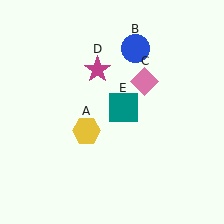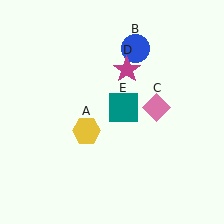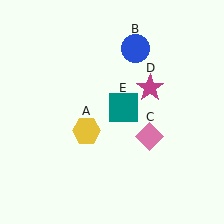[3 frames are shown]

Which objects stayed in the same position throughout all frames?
Yellow hexagon (object A) and blue circle (object B) and teal square (object E) remained stationary.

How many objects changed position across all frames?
2 objects changed position: pink diamond (object C), magenta star (object D).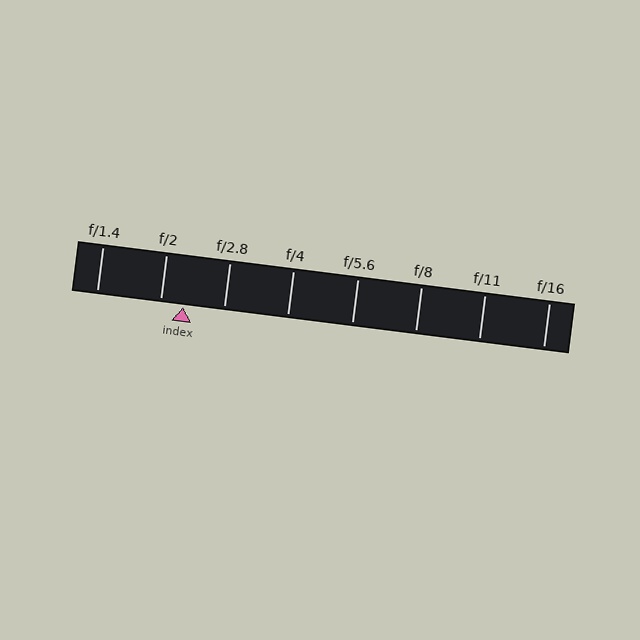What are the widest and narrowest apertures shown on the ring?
The widest aperture shown is f/1.4 and the narrowest is f/16.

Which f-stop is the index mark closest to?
The index mark is closest to f/2.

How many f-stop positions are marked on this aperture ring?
There are 8 f-stop positions marked.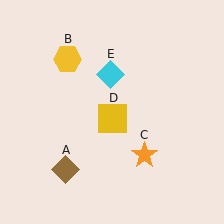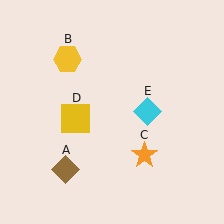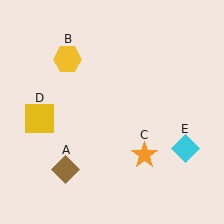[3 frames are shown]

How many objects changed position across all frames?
2 objects changed position: yellow square (object D), cyan diamond (object E).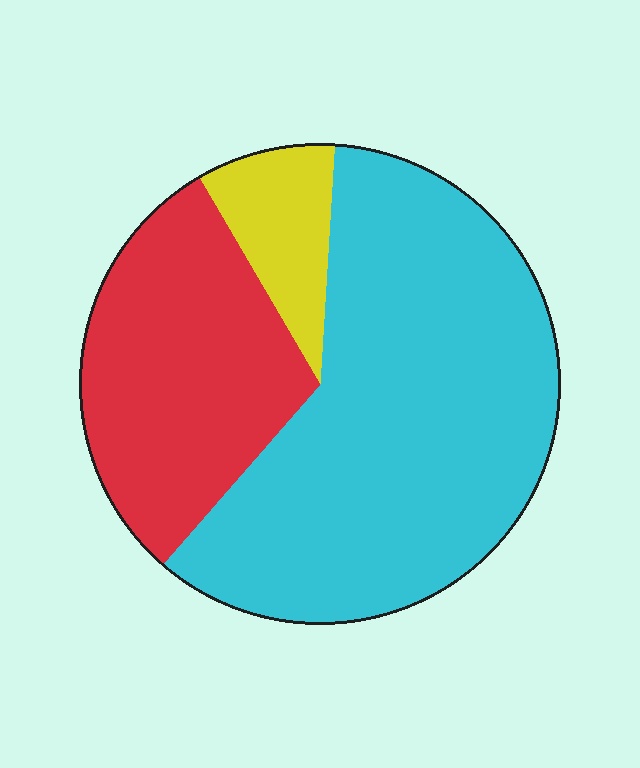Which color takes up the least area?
Yellow, at roughly 10%.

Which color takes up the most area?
Cyan, at roughly 60%.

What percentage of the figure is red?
Red covers around 30% of the figure.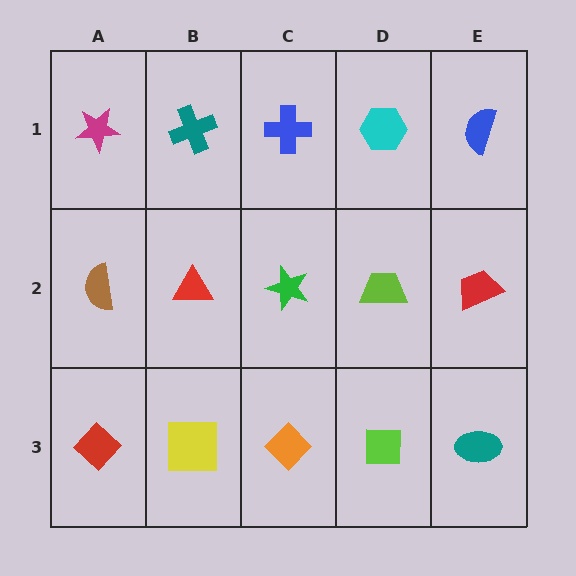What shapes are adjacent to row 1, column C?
A green star (row 2, column C), a teal cross (row 1, column B), a cyan hexagon (row 1, column D).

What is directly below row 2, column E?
A teal ellipse.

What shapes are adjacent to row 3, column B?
A red triangle (row 2, column B), a red diamond (row 3, column A), an orange diamond (row 3, column C).